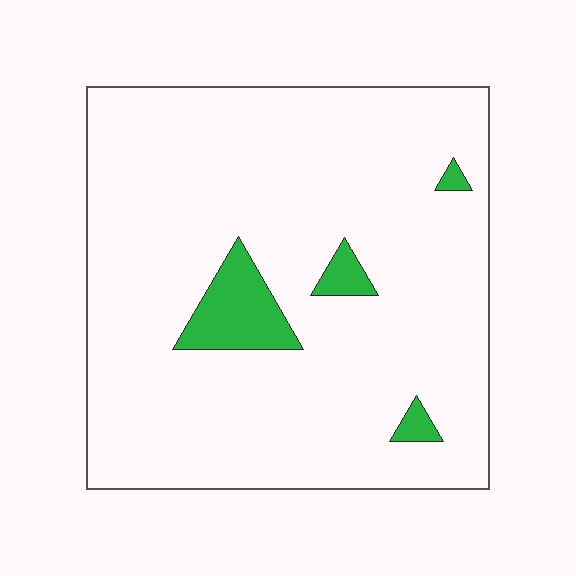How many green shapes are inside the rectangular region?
4.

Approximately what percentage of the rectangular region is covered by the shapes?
Approximately 5%.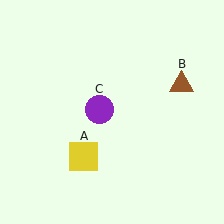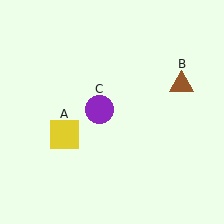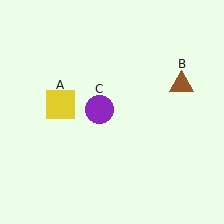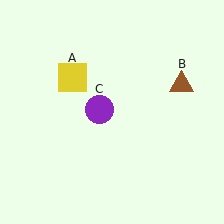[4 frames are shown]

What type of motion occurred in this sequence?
The yellow square (object A) rotated clockwise around the center of the scene.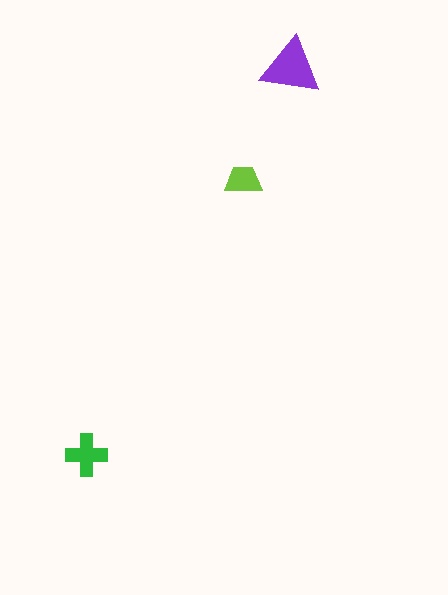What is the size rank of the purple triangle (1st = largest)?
1st.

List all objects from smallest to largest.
The lime trapezoid, the green cross, the purple triangle.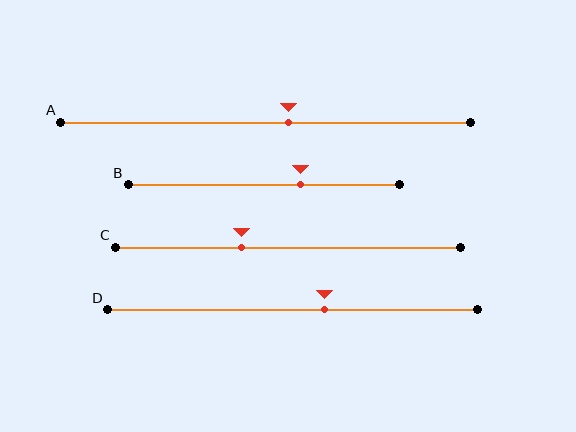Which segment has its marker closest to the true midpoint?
Segment A has its marker closest to the true midpoint.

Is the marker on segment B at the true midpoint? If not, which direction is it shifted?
No, the marker on segment B is shifted to the right by about 14% of the segment length.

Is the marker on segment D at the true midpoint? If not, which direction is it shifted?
No, the marker on segment D is shifted to the right by about 9% of the segment length.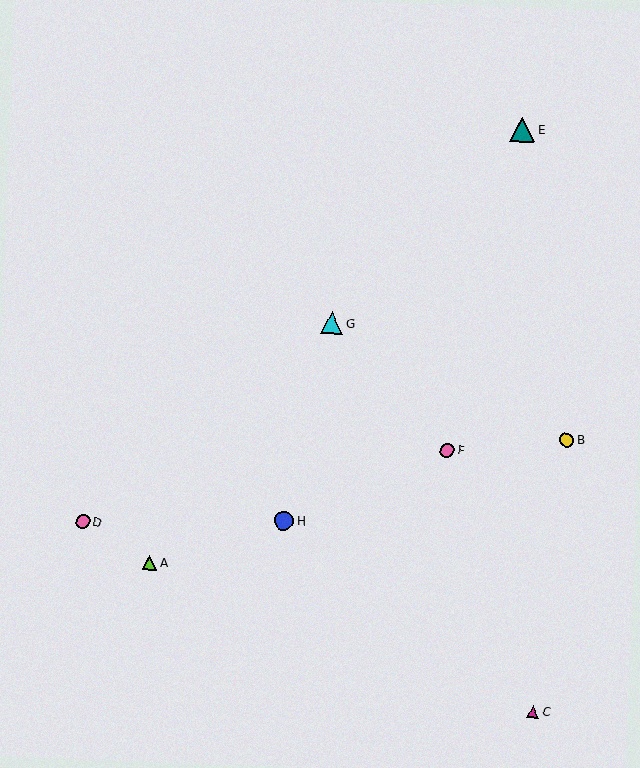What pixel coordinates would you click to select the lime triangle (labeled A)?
Click at (149, 563) to select the lime triangle A.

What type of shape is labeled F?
Shape F is a pink circle.